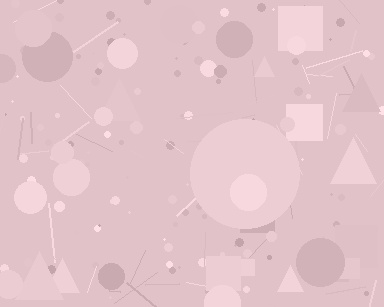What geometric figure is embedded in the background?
A circle is embedded in the background.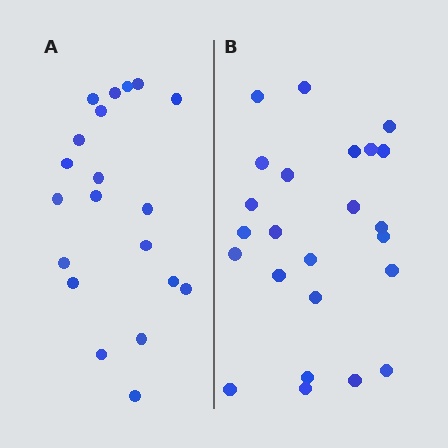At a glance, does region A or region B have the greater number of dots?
Region B (the right region) has more dots.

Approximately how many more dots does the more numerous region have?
Region B has about 4 more dots than region A.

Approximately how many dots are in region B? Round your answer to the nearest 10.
About 20 dots. (The exact count is 24, which rounds to 20.)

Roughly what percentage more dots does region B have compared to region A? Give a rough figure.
About 20% more.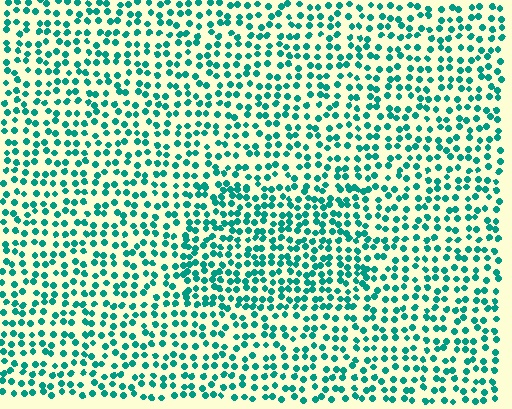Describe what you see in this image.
The image contains small teal elements arranged at two different densities. A rectangle-shaped region is visible where the elements are more densely packed than the surrounding area.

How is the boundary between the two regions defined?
The boundary is defined by a change in element density (approximately 1.4x ratio). All elements are the same color, size, and shape.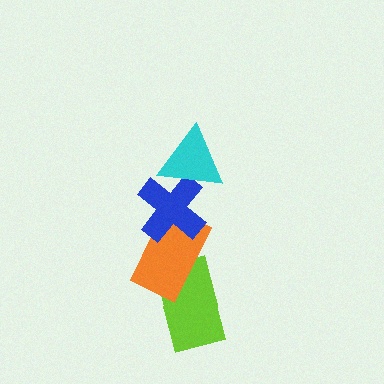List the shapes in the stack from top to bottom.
From top to bottom: the cyan triangle, the blue cross, the orange rectangle, the lime rectangle.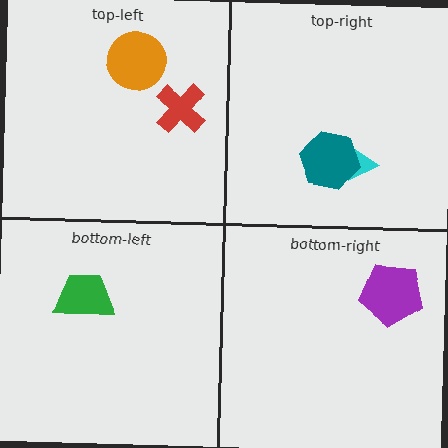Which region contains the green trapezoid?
The bottom-left region.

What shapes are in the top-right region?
The cyan triangle, the teal hexagon.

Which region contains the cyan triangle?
The top-right region.